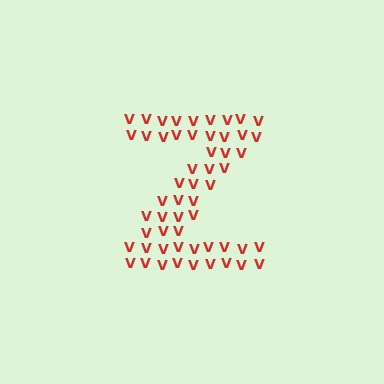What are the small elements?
The small elements are letter V's.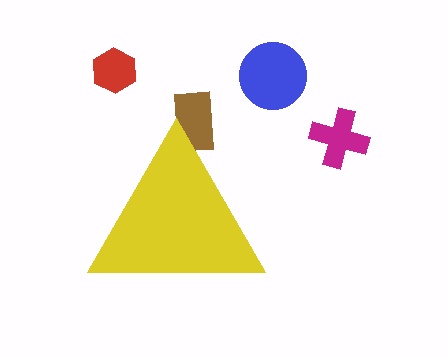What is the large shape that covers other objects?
A yellow triangle.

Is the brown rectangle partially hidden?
Yes, the brown rectangle is partially hidden behind the yellow triangle.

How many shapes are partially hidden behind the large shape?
1 shape is partially hidden.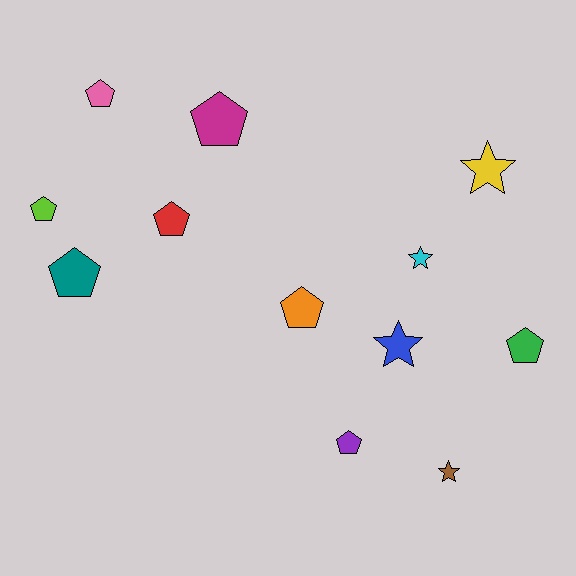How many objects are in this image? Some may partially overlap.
There are 12 objects.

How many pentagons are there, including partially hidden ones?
There are 8 pentagons.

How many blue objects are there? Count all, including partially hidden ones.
There is 1 blue object.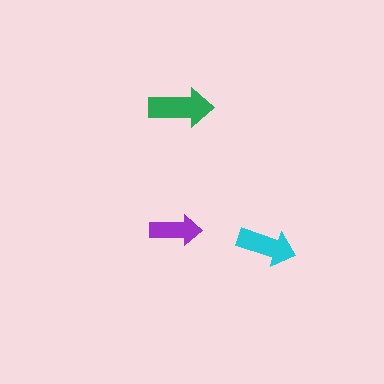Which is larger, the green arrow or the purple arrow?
The green one.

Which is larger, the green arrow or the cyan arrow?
The green one.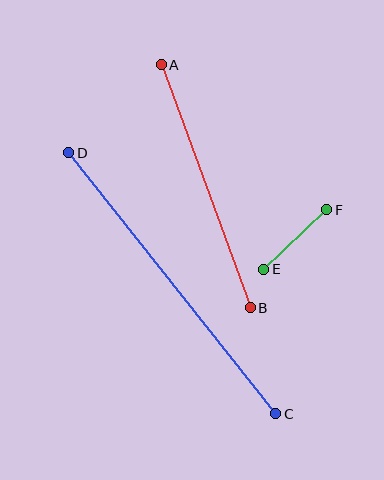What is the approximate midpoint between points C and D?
The midpoint is at approximately (172, 283) pixels.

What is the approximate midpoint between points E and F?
The midpoint is at approximately (295, 239) pixels.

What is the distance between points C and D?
The distance is approximately 333 pixels.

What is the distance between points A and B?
The distance is approximately 259 pixels.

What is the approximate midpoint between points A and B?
The midpoint is at approximately (206, 186) pixels.